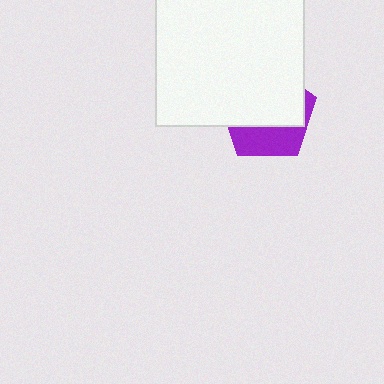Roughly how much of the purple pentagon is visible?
A small part of it is visible (roughly 34%).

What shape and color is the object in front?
The object in front is a white rectangle.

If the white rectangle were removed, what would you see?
You would see the complete purple pentagon.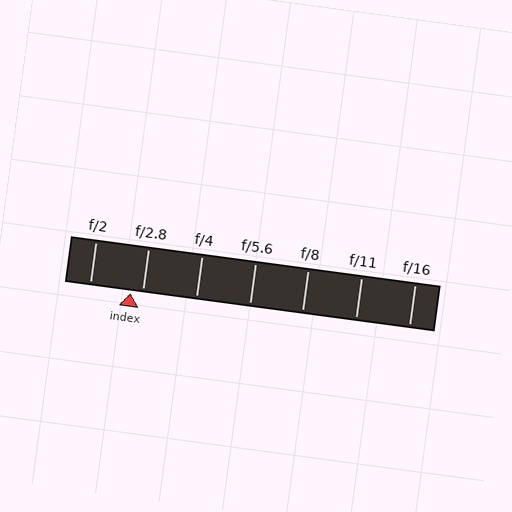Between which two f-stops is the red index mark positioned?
The index mark is between f/2 and f/2.8.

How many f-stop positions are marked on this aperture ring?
There are 7 f-stop positions marked.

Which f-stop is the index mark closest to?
The index mark is closest to f/2.8.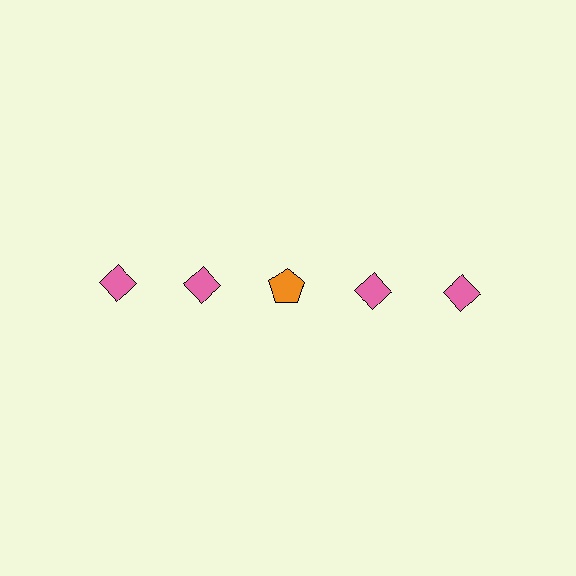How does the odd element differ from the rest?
It differs in both color (orange instead of pink) and shape (pentagon instead of diamond).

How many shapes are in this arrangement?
There are 5 shapes arranged in a grid pattern.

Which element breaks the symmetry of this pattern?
The orange pentagon in the top row, center column breaks the symmetry. All other shapes are pink diamonds.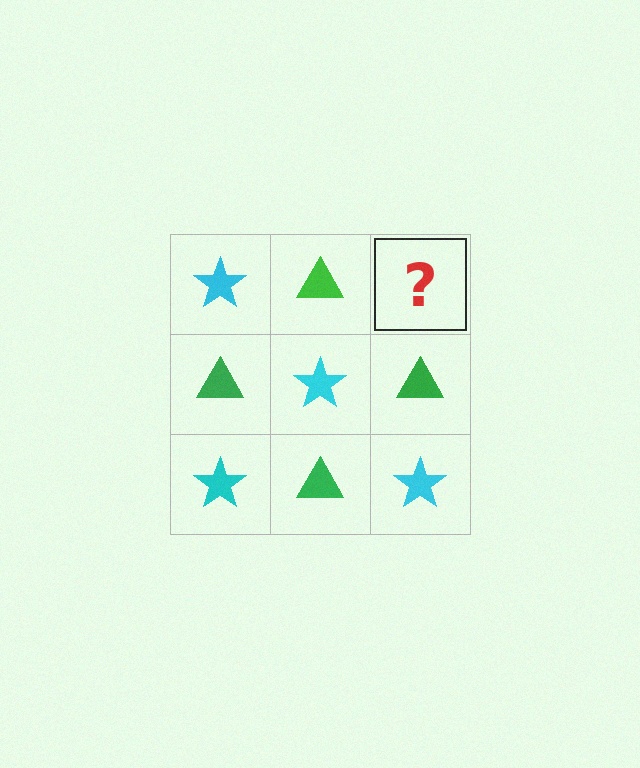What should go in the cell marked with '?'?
The missing cell should contain a cyan star.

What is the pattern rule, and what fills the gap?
The rule is that it alternates cyan star and green triangle in a checkerboard pattern. The gap should be filled with a cyan star.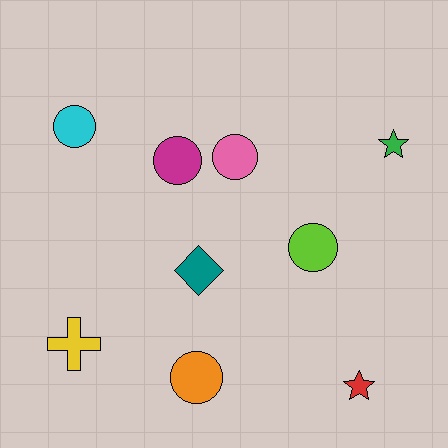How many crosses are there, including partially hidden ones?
There is 1 cross.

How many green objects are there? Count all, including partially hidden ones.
There is 1 green object.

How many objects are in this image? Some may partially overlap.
There are 9 objects.